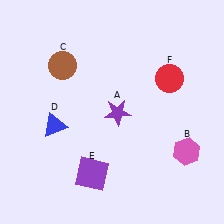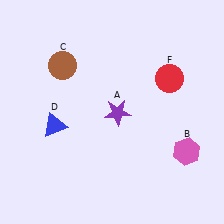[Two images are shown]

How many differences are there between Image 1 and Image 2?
There is 1 difference between the two images.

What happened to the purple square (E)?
The purple square (E) was removed in Image 2. It was in the bottom-left area of Image 1.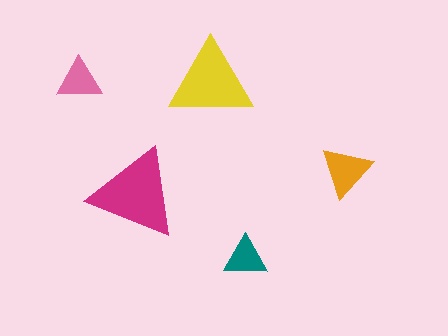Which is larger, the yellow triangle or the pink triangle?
The yellow one.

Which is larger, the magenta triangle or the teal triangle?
The magenta one.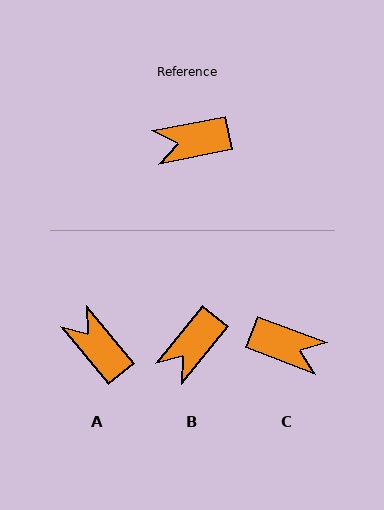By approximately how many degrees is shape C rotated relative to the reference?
Approximately 148 degrees counter-clockwise.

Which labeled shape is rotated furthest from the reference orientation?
C, about 148 degrees away.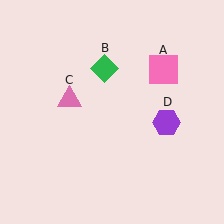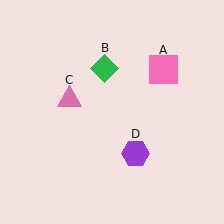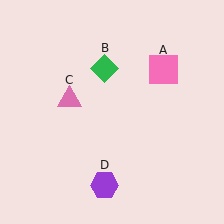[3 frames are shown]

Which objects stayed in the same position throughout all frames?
Pink square (object A) and green diamond (object B) and pink triangle (object C) remained stationary.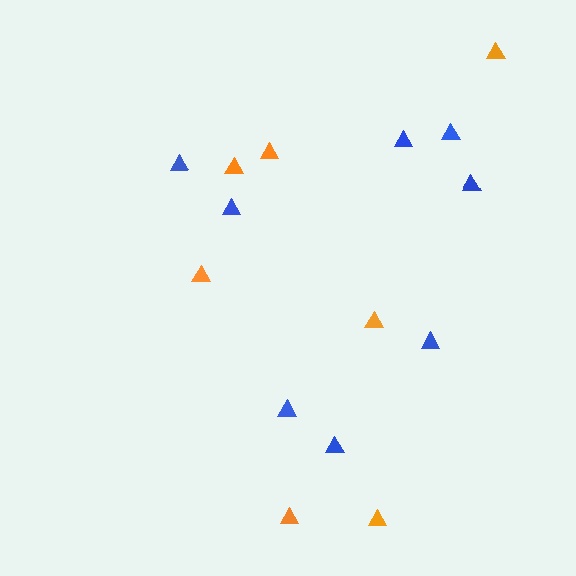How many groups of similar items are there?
There are 2 groups: one group of orange triangles (7) and one group of blue triangles (8).